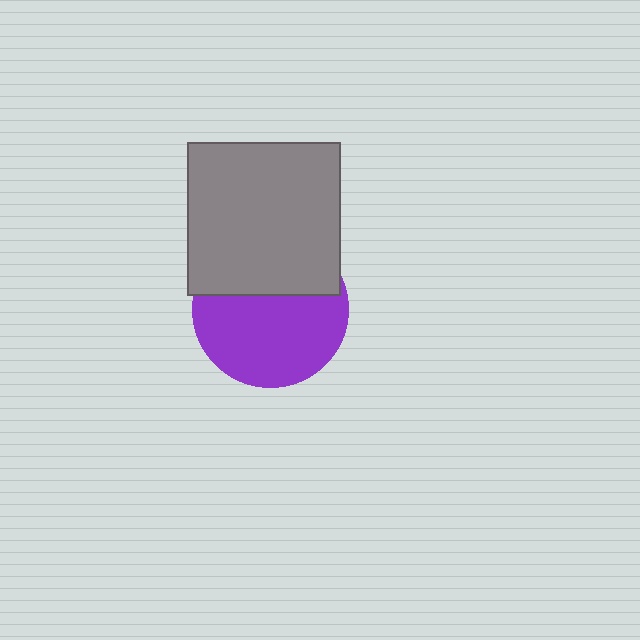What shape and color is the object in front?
The object in front is a gray square.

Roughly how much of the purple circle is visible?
About half of it is visible (roughly 62%).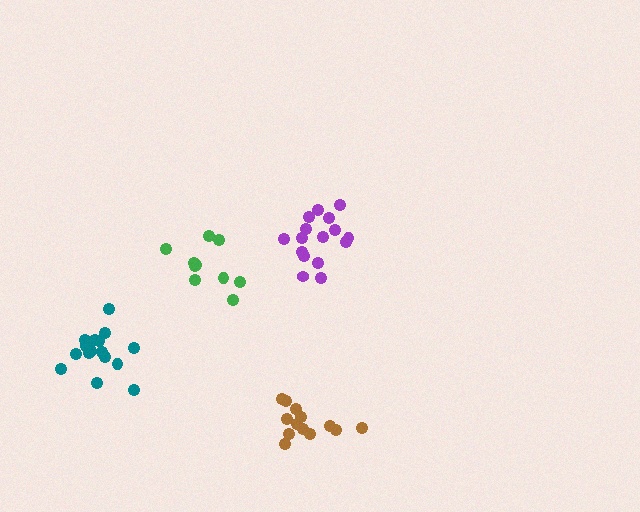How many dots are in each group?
Group 1: 10 dots, Group 2: 16 dots, Group 3: 16 dots, Group 4: 13 dots (55 total).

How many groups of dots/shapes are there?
There are 4 groups.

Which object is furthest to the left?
The teal cluster is leftmost.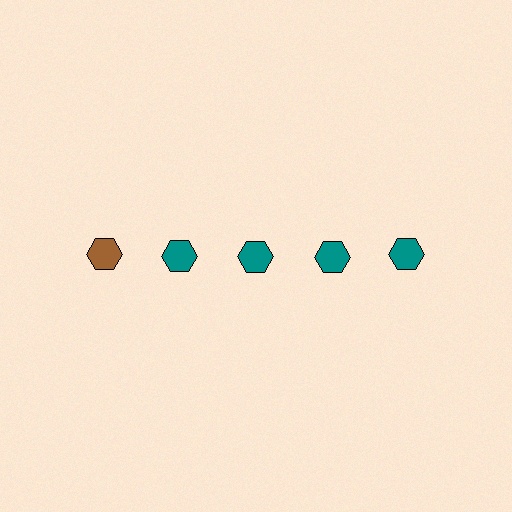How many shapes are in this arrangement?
There are 5 shapes arranged in a grid pattern.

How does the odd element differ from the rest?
It has a different color: brown instead of teal.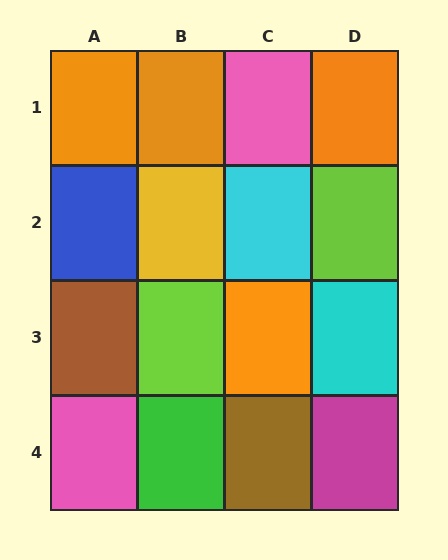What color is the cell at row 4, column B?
Green.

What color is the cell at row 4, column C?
Brown.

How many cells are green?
1 cell is green.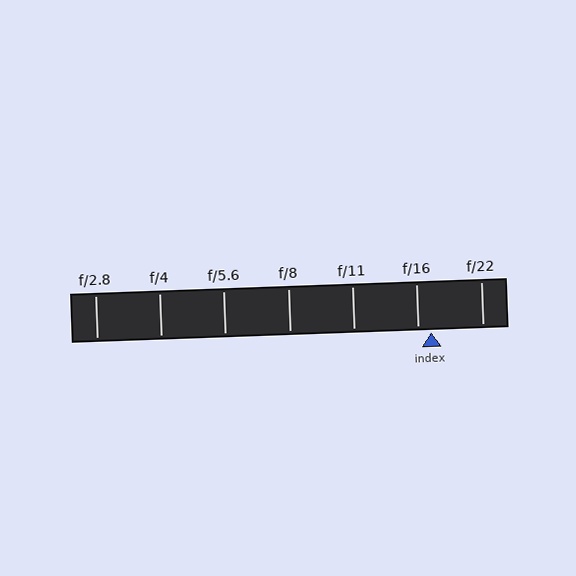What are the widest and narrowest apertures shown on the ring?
The widest aperture shown is f/2.8 and the narrowest is f/22.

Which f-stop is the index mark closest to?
The index mark is closest to f/16.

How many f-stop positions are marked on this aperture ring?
There are 7 f-stop positions marked.